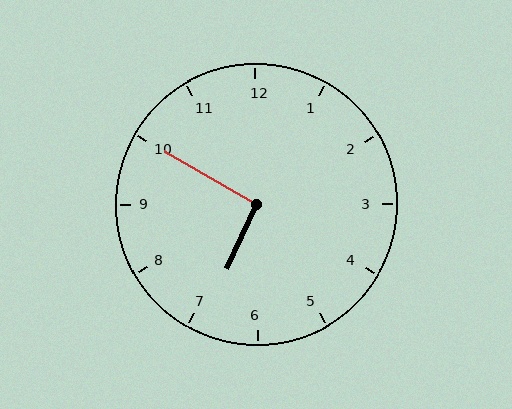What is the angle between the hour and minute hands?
Approximately 95 degrees.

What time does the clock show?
6:50.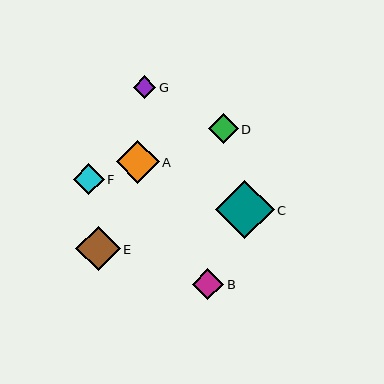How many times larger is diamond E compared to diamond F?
Diamond E is approximately 1.4 times the size of diamond F.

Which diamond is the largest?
Diamond C is the largest with a size of approximately 58 pixels.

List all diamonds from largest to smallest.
From largest to smallest: C, E, A, B, F, D, G.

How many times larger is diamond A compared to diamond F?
Diamond A is approximately 1.4 times the size of diamond F.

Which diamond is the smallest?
Diamond G is the smallest with a size of approximately 22 pixels.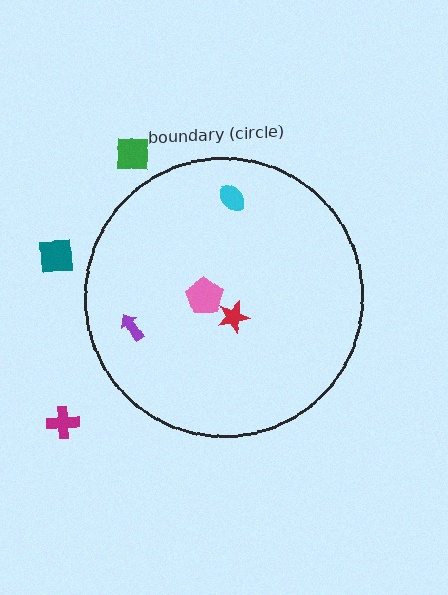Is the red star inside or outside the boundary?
Inside.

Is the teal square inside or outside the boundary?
Outside.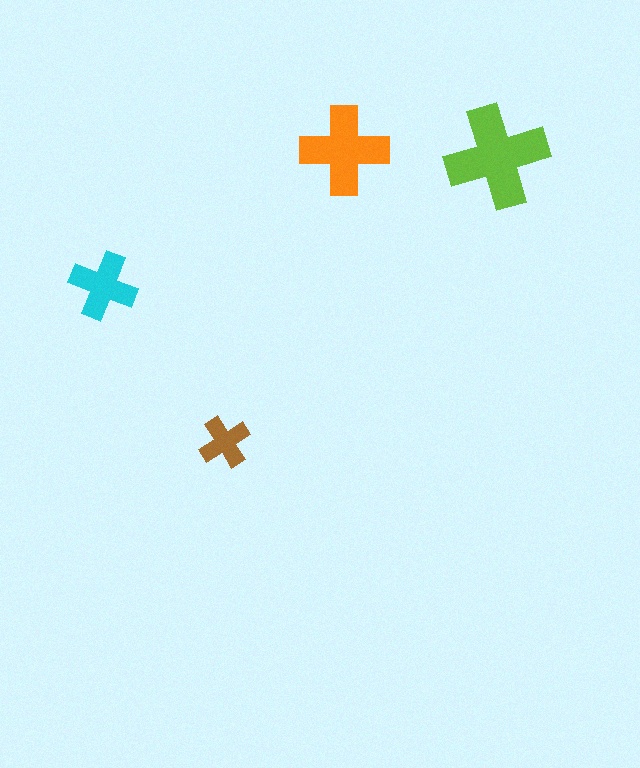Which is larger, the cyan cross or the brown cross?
The cyan one.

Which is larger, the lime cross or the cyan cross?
The lime one.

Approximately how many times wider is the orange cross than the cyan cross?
About 1.5 times wider.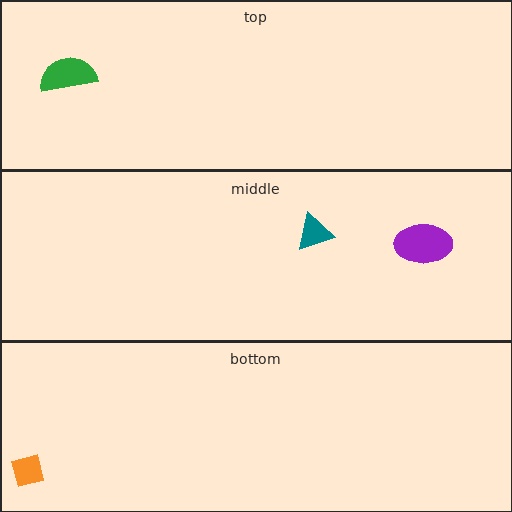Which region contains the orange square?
The bottom region.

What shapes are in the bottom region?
The orange square.